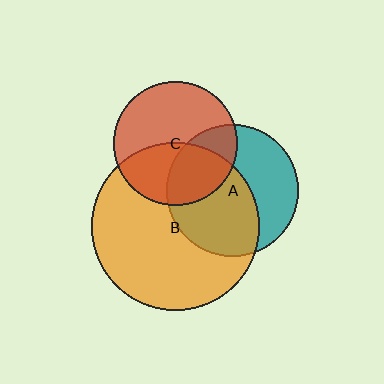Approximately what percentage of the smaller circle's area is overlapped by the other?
Approximately 55%.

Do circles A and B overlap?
Yes.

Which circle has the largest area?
Circle B (orange).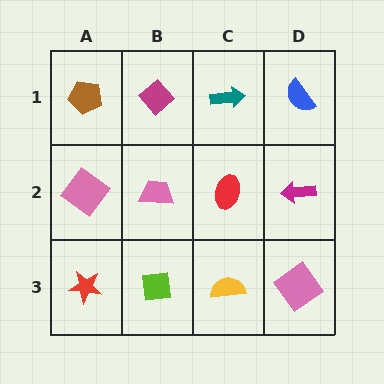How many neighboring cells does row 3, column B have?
3.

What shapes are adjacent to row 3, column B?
A pink trapezoid (row 2, column B), a red star (row 3, column A), a yellow semicircle (row 3, column C).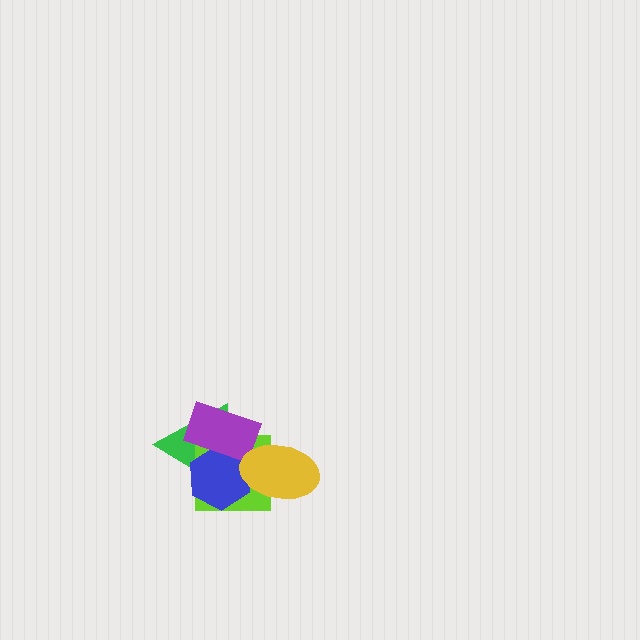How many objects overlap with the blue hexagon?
4 objects overlap with the blue hexagon.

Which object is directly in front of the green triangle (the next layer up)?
The lime square is directly in front of the green triangle.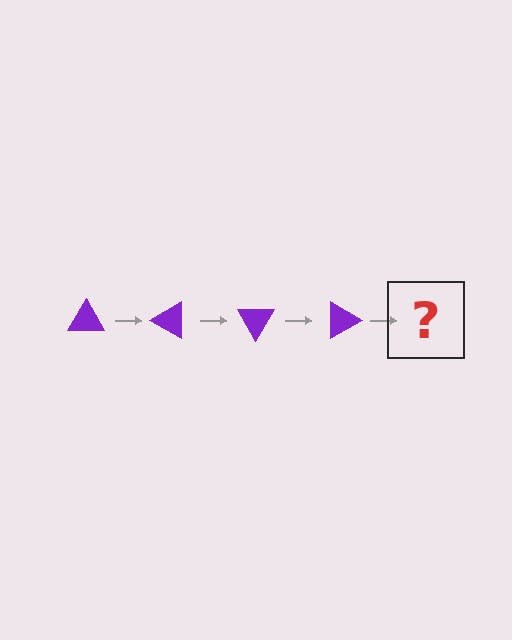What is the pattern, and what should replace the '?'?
The pattern is that the triangle rotates 30 degrees each step. The '?' should be a purple triangle rotated 120 degrees.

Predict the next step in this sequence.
The next step is a purple triangle rotated 120 degrees.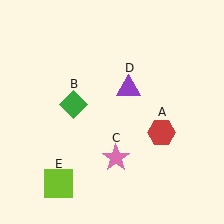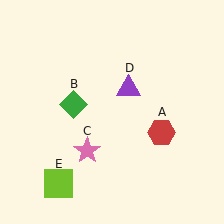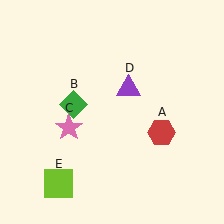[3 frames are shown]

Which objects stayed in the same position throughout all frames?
Red hexagon (object A) and green diamond (object B) and purple triangle (object D) and lime square (object E) remained stationary.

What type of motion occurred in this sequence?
The pink star (object C) rotated clockwise around the center of the scene.